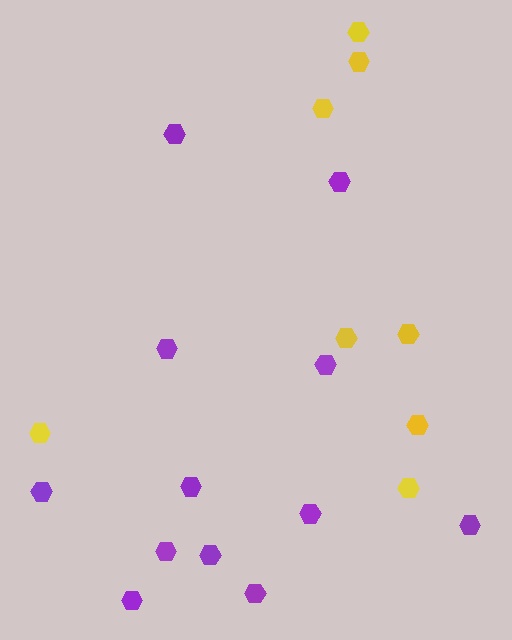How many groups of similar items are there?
There are 2 groups: one group of purple hexagons (12) and one group of yellow hexagons (8).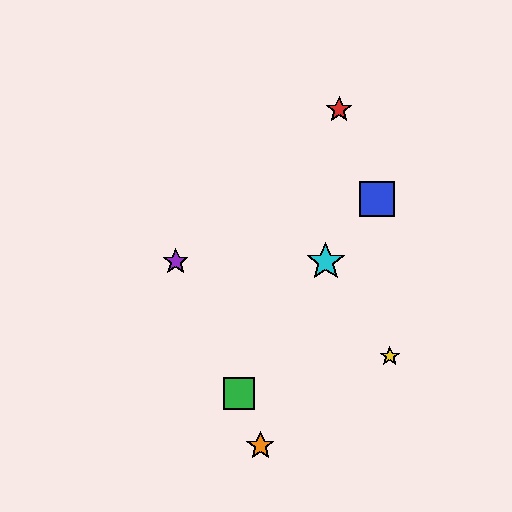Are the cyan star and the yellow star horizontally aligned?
No, the cyan star is at y≈261 and the yellow star is at y≈356.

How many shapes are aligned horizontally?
2 shapes (the purple star, the cyan star) are aligned horizontally.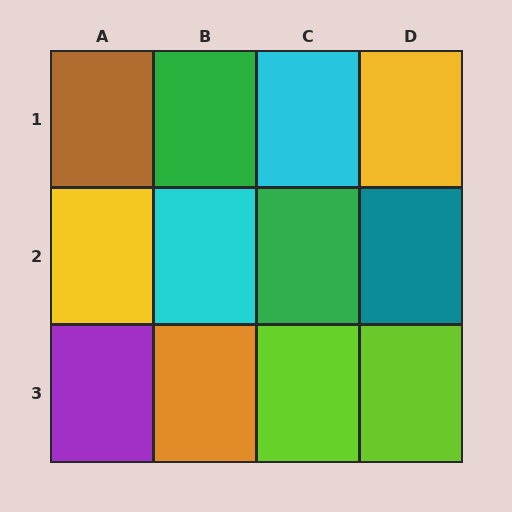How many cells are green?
2 cells are green.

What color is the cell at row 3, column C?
Lime.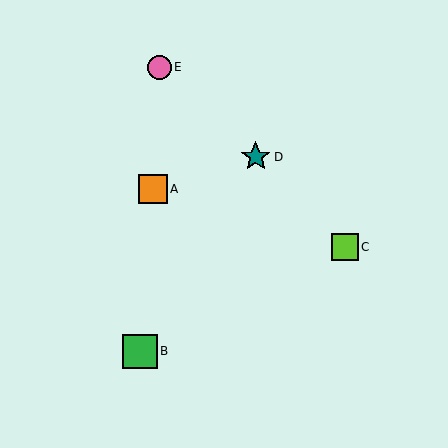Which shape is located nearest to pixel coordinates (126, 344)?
The green square (labeled B) at (140, 351) is nearest to that location.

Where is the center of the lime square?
The center of the lime square is at (345, 247).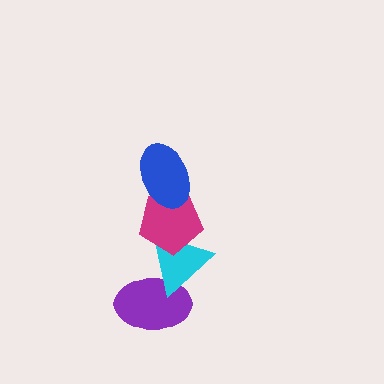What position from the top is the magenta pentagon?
The magenta pentagon is 2nd from the top.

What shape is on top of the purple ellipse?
The cyan triangle is on top of the purple ellipse.